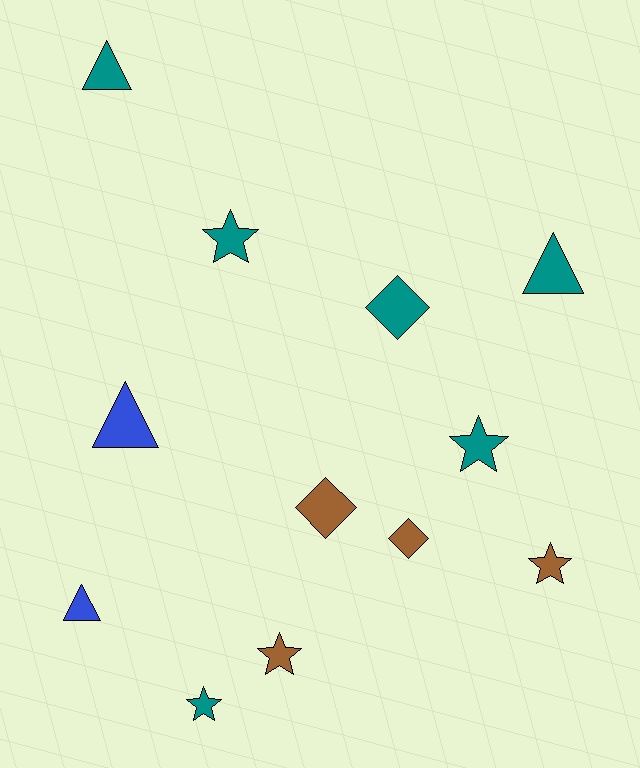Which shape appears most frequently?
Star, with 5 objects.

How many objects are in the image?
There are 12 objects.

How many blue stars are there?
There are no blue stars.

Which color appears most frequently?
Teal, with 6 objects.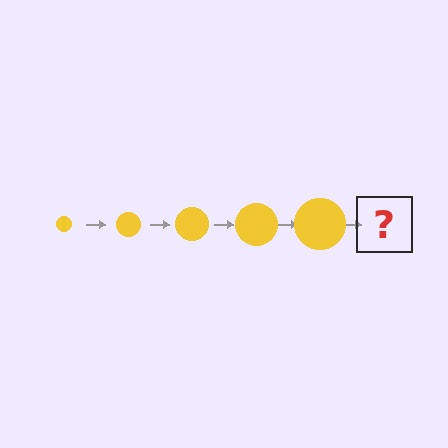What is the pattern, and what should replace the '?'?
The pattern is that the circle gets progressively larger each step. The '?' should be a yellow circle, larger than the previous one.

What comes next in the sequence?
The next element should be a yellow circle, larger than the previous one.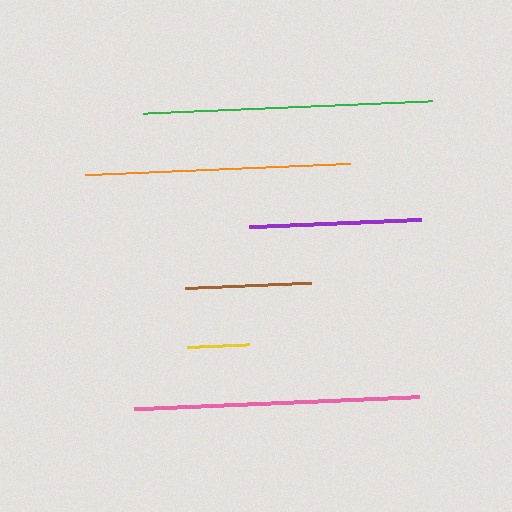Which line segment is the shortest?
The yellow line is the shortest at approximately 62 pixels.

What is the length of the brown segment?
The brown segment is approximately 126 pixels long.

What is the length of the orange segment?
The orange segment is approximately 264 pixels long.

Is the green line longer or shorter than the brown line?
The green line is longer than the brown line.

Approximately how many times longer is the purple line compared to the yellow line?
The purple line is approximately 2.8 times the length of the yellow line.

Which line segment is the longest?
The green line is the longest at approximately 289 pixels.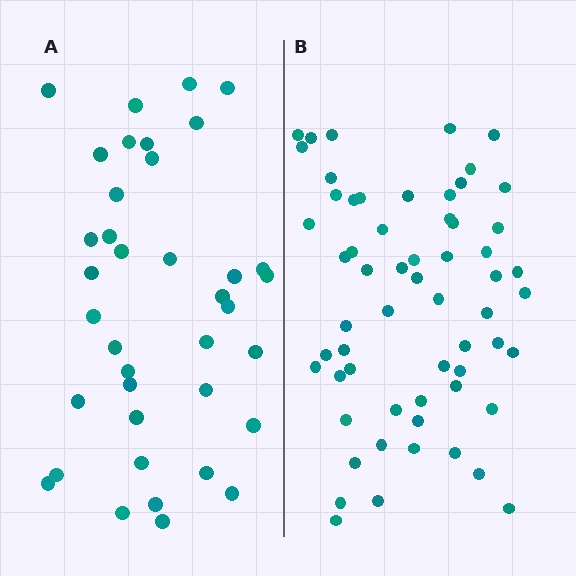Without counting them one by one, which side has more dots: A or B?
Region B (the right region) has more dots.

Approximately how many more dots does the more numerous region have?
Region B has approximately 20 more dots than region A.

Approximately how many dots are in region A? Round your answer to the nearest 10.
About 40 dots. (The exact count is 38, which rounds to 40.)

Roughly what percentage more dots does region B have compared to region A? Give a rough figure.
About 60% more.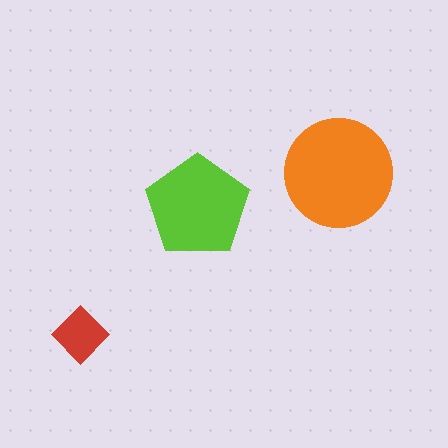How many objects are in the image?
There are 3 objects in the image.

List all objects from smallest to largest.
The red diamond, the lime pentagon, the orange circle.